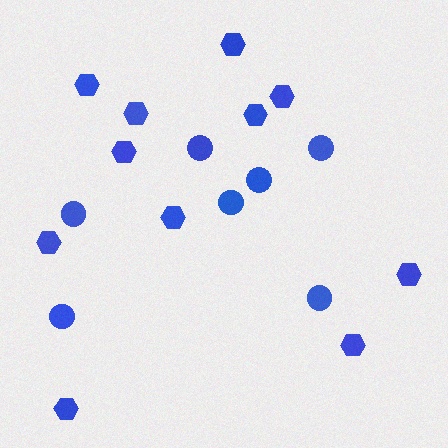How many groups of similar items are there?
There are 2 groups: one group of hexagons (11) and one group of circles (7).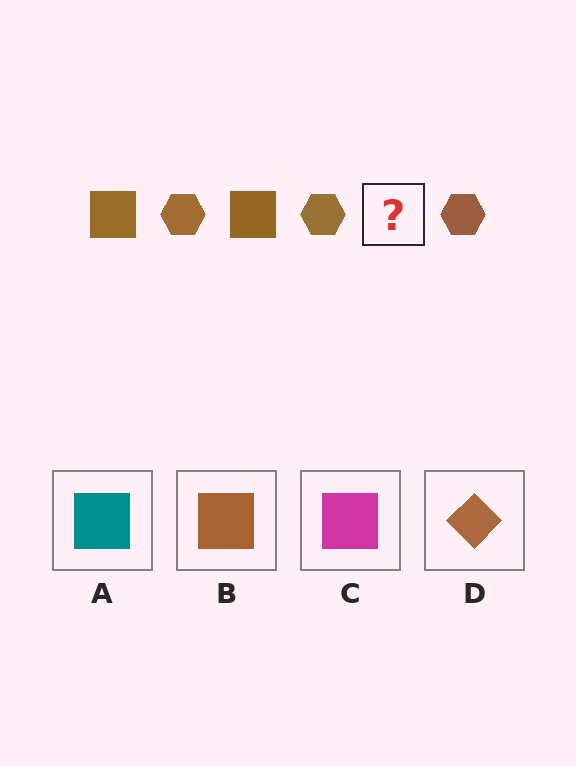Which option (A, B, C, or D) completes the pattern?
B.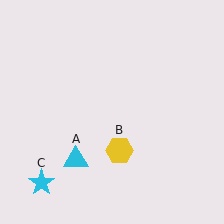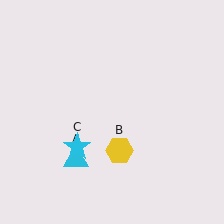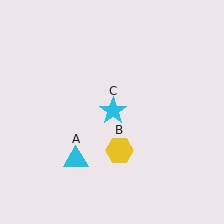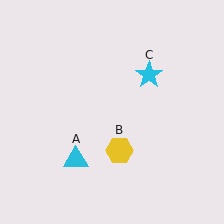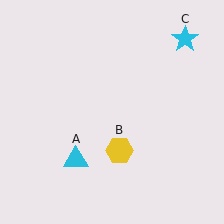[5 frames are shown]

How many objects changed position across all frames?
1 object changed position: cyan star (object C).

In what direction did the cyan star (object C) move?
The cyan star (object C) moved up and to the right.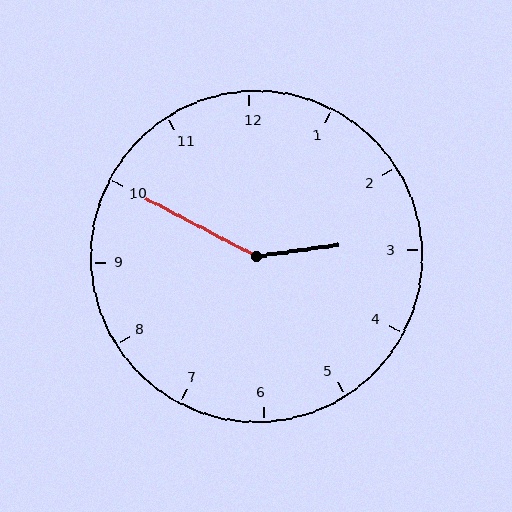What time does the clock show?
2:50.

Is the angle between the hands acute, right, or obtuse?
It is obtuse.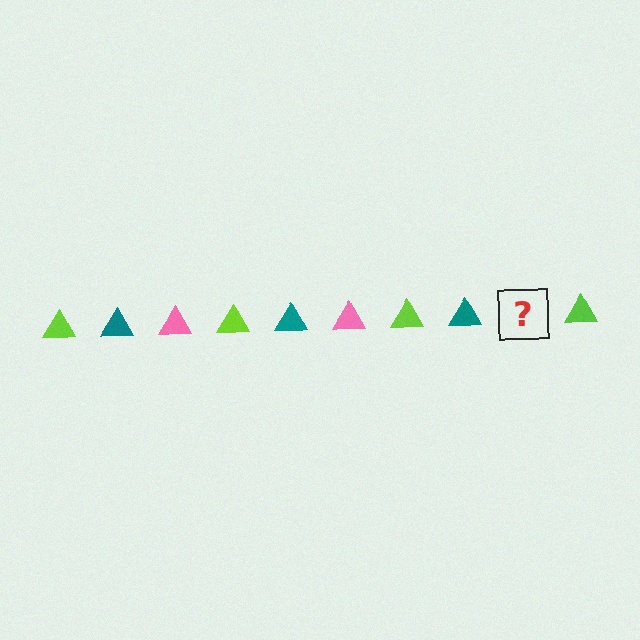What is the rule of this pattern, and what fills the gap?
The rule is that the pattern cycles through lime, teal, pink triangles. The gap should be filled with a pink triangle.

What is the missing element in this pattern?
The missing element is a pink triangle.